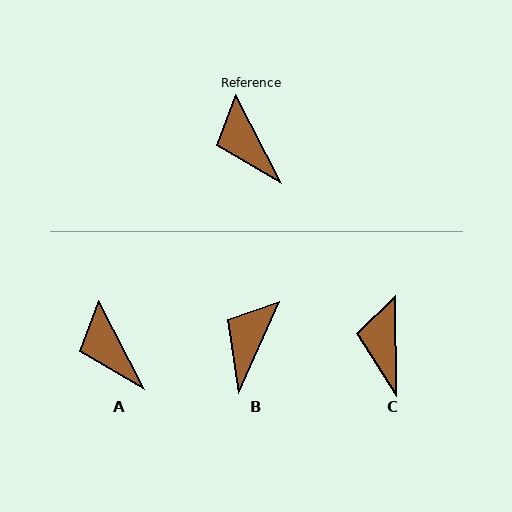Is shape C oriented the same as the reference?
No, it is off by about 27 degrees.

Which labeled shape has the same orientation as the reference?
A.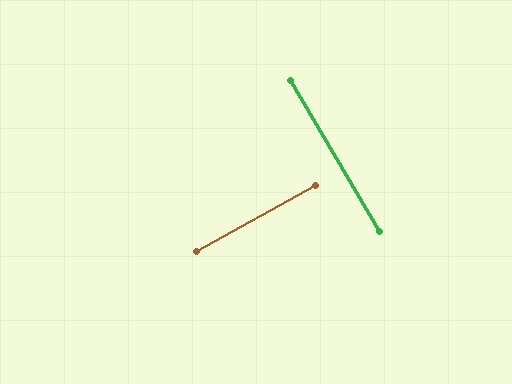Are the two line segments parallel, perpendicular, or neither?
Perpendicular — they meet at approximately 89°.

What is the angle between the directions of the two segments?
Approximately 89 degrees.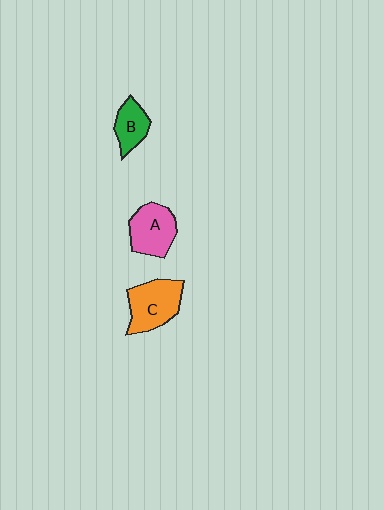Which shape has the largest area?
Shape C (orange).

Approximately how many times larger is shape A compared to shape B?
Approximately 1.5 times.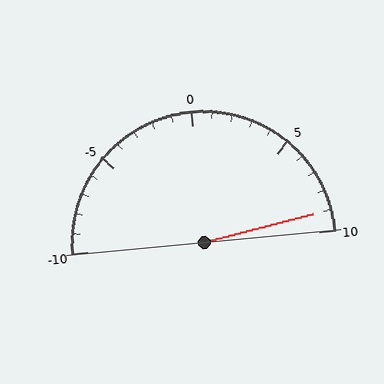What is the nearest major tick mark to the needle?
The nearest major tick mark is 10.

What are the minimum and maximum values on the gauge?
The gauge ranges from -10 to 10.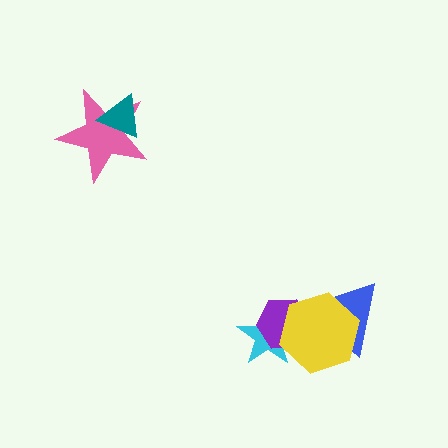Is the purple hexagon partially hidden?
Yes, it is partially covered by another shape.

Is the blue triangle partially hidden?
Yes, it is partially covered by another shape.